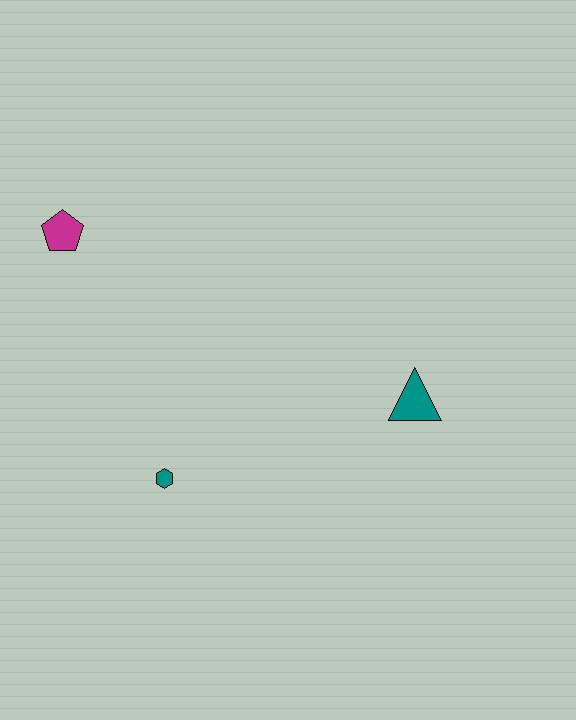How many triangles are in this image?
There is 1 triangle.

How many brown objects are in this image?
There are no brown objects.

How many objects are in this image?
There are 3 objects.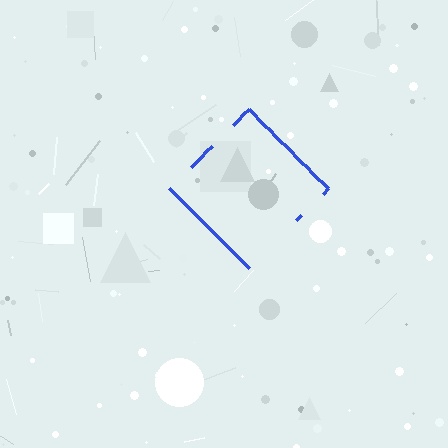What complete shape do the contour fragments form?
The contour fragments form a diamond.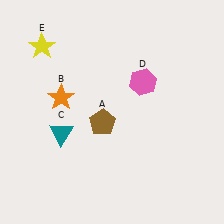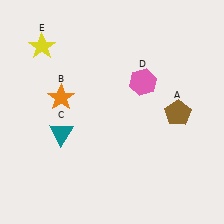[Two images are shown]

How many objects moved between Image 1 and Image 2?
1 object moved between the two images.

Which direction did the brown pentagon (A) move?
The brown pentagon (A) moved right.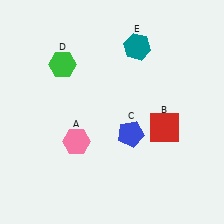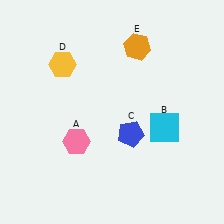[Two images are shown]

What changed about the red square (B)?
In Image 1, B is red. In Image 2, it changed to cyan.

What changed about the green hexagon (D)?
In Image 1, D is green. In Image 2, it changed to yellow.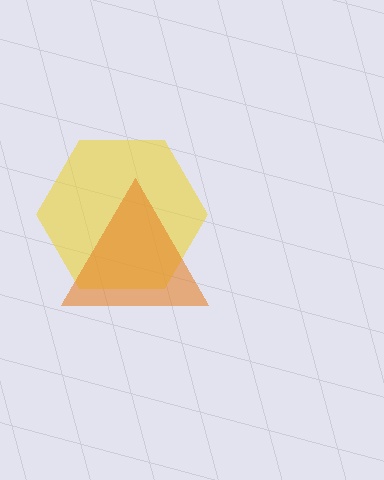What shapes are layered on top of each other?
The layered shapes are: a yellow hexagon, an orange triangle.